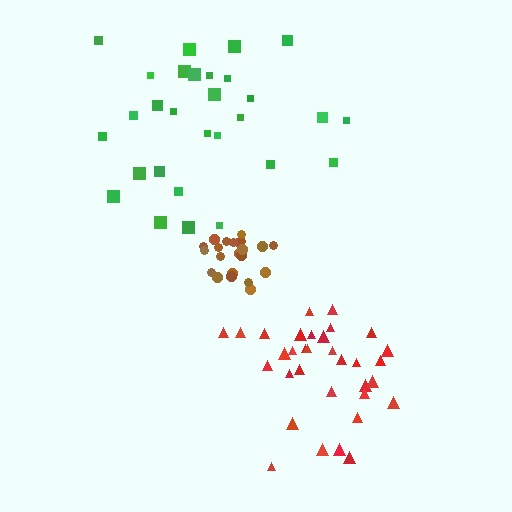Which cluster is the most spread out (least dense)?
Green.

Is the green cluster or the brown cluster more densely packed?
Brown.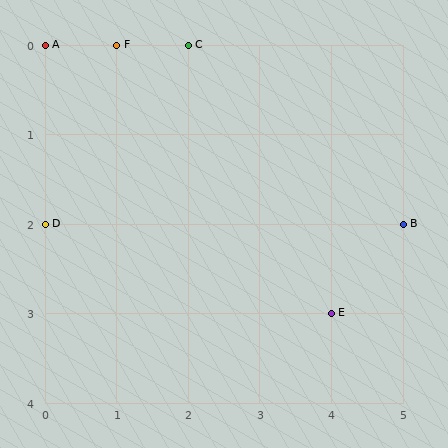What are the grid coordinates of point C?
Point C is at grid coordinates (2, 0).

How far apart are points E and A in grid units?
Points E and A are 4 columns and 3 rows apart (about 5.0 grid units diagonally).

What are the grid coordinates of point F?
Point F is at grid coordinates (1, 0).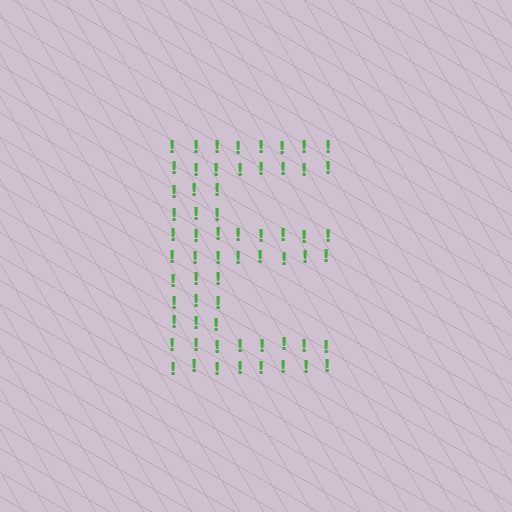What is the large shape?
The large shape is the letter E.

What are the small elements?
The small elements are exclamation marks.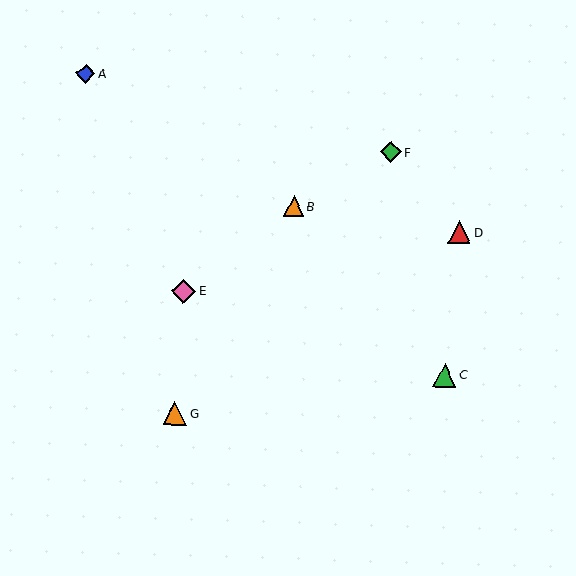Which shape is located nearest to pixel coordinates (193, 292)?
The pink diamond (labeled E) at (184, 291) is nearest to that location.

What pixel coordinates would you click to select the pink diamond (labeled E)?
Click at (184, 291) to select the pink diamond E.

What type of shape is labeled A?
Shape A is a blue diamond.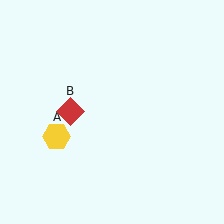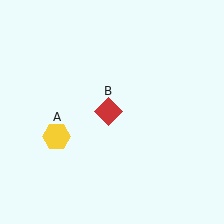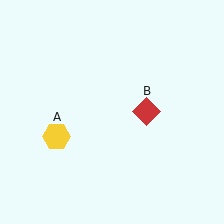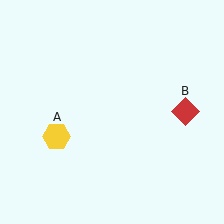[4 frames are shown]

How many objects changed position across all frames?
1 object changed position: red diamond (object B).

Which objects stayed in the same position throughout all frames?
Yellow hexagon (object A) remained stationary.